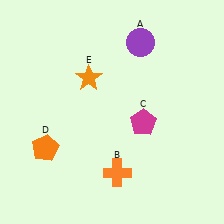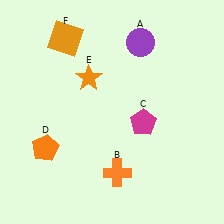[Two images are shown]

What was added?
An orange square (F) was added in Image 2.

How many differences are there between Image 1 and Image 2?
There is 1 difference between the two images.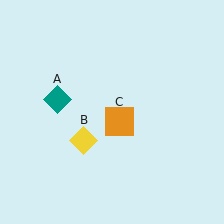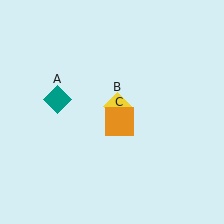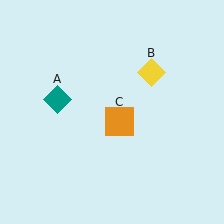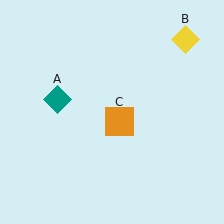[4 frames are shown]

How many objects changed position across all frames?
1 object changed position: yellow diamond (object B).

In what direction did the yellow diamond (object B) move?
The yellow diamond (object B) moved up and to the right.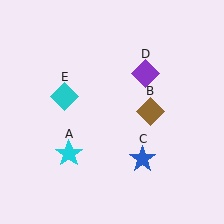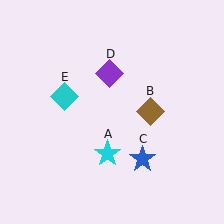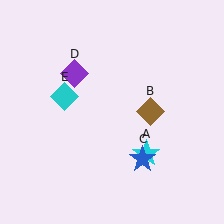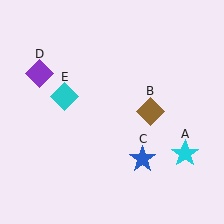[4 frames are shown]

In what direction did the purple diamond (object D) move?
The purple diamond (object D) moved left.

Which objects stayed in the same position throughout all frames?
Brown diamond (object B) and blue star (object C) and cyan diamond (object E) remained stationary.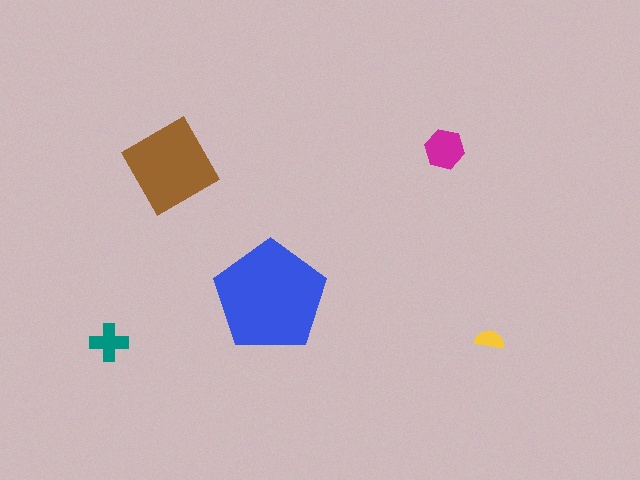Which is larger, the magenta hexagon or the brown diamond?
The brown diamond.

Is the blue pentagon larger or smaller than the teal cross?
Larger.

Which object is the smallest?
The yellow semicircle.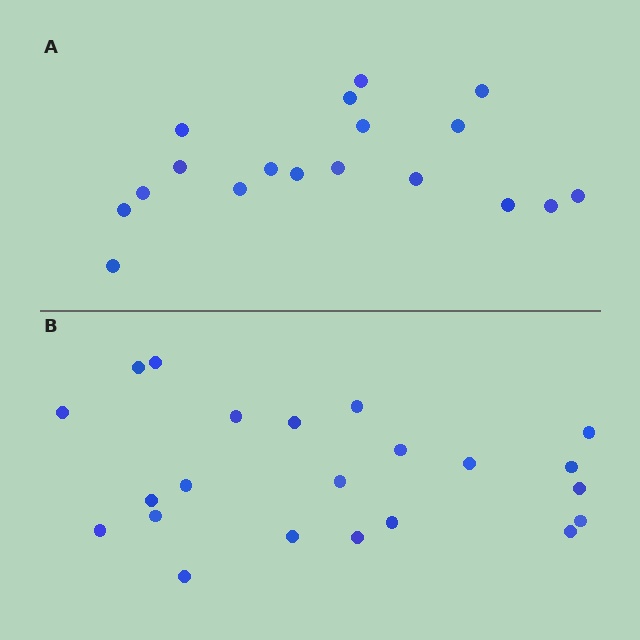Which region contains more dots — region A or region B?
Region B (the bottom region) has more dots.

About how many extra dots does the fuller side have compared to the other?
Region B has about 4 more dots than region A.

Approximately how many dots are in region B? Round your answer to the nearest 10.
About 20 dots. (The exact count is 22, which rounds to 20.)